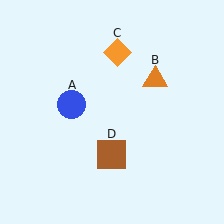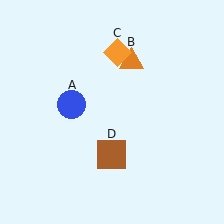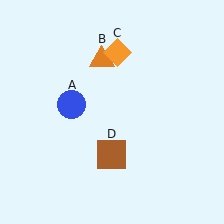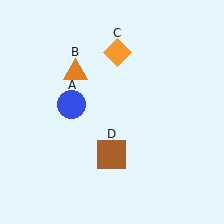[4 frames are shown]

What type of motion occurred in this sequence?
The orange triangle (object B) rotated counterclockwise around the center of the scene.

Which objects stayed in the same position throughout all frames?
Blue circle (object A) and orange diamond (object C) and brown square (object D) remained stationary.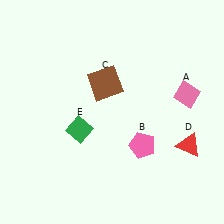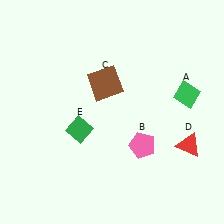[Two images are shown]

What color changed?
The diamond (A) changed from pink in Image 1 to green in Image 2.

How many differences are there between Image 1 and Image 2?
There is 1 difference between the two images.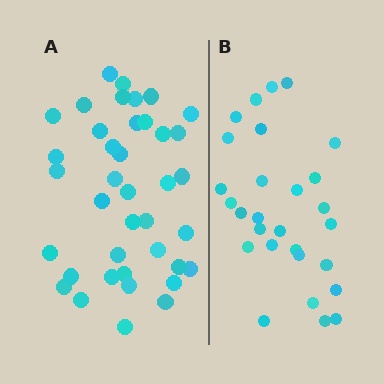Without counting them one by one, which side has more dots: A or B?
Region A (the left region) has more dots.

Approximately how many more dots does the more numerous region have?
Region A has roughly 12 or so more dots than region B.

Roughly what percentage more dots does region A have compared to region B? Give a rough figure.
About 40% more.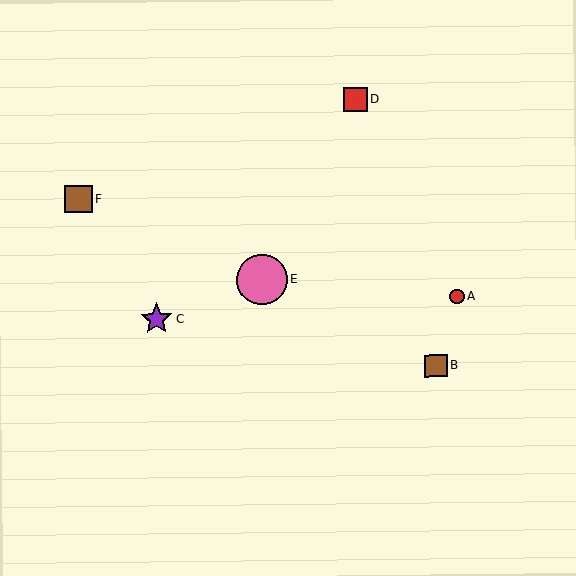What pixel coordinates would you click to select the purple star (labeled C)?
Click at (157, 319) to select the purple star C.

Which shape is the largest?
The pink circle (labeled E) is the largest.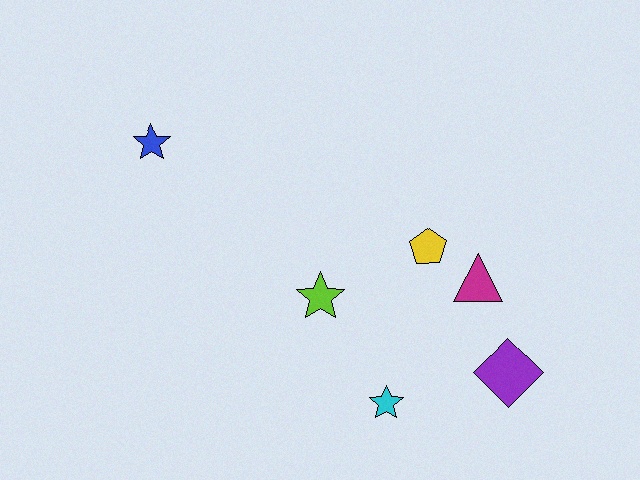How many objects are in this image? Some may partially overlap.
There are 6 objects.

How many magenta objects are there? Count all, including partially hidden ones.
There is 1 magenta object.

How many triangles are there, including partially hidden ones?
There is 1 triangle.